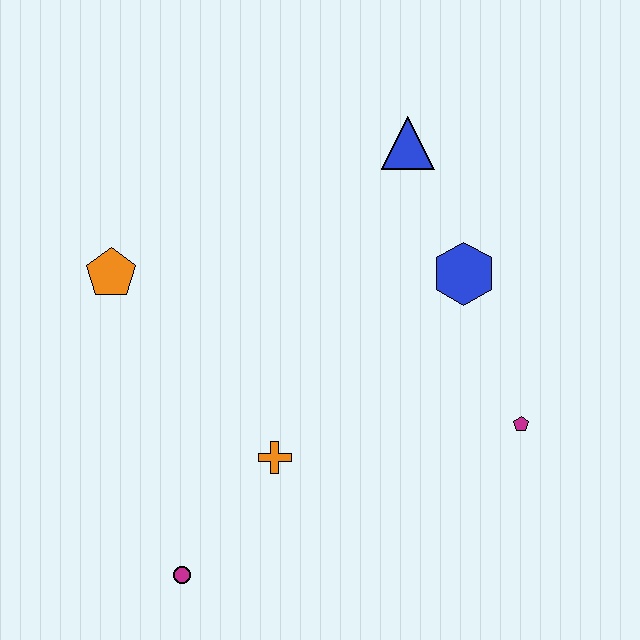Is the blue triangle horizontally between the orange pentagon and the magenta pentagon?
Yes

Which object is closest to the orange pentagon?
The orange cross is closest to the orange pentagon.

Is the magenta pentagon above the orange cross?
Yes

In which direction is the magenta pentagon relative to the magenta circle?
The magenta pentagon is to the right of the magenta circle.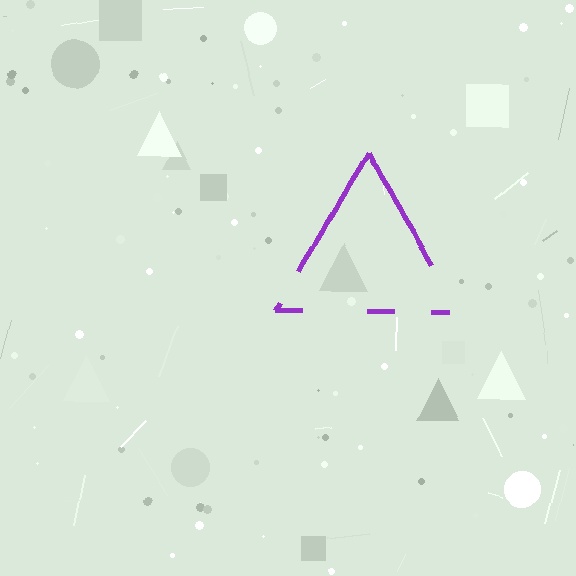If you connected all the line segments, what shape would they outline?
They would outline a triangle.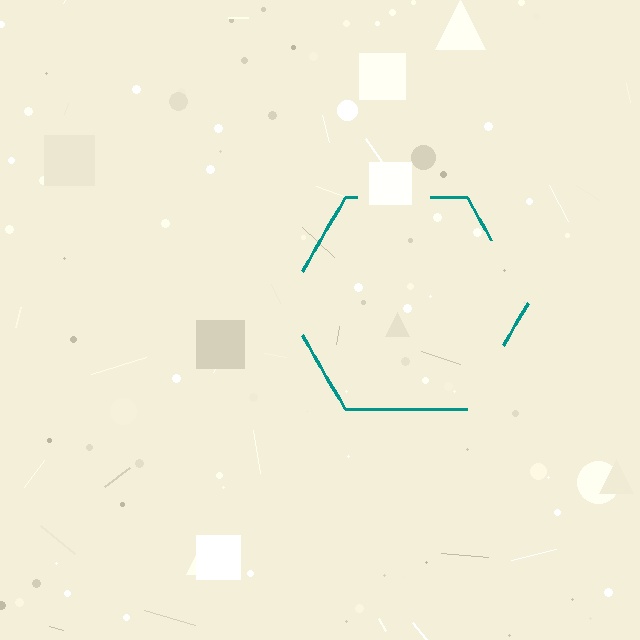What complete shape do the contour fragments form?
The contour fragments form a hexagon.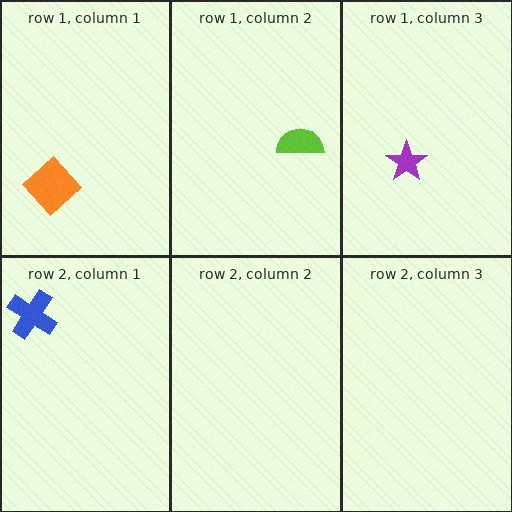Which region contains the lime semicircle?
The row 1, column 2 region.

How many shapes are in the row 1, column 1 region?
1.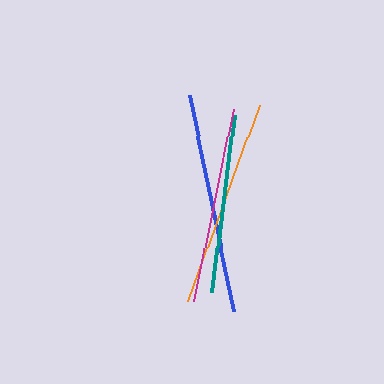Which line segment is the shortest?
The teal line is the shortest at approximately 178 pixels.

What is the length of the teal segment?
The teal segment is approximately 178 pixels long.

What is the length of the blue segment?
The blue segment is approximately 221 pixels long.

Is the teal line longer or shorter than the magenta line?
The magenta line is longer than the teal line.